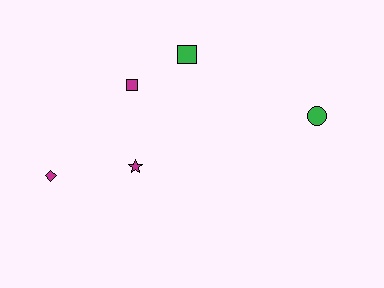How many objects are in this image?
There are 5 objects.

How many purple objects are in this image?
There are no purple objects.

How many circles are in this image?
There is 1 circle.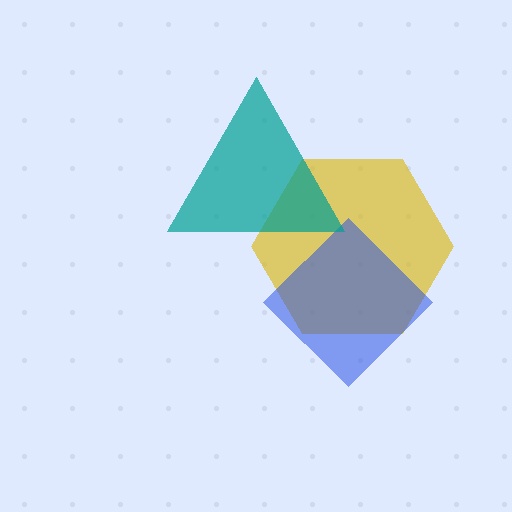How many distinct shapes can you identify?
There are 3 distinct shapes: a yellow hexagon, a blue diamond, a teal triangle.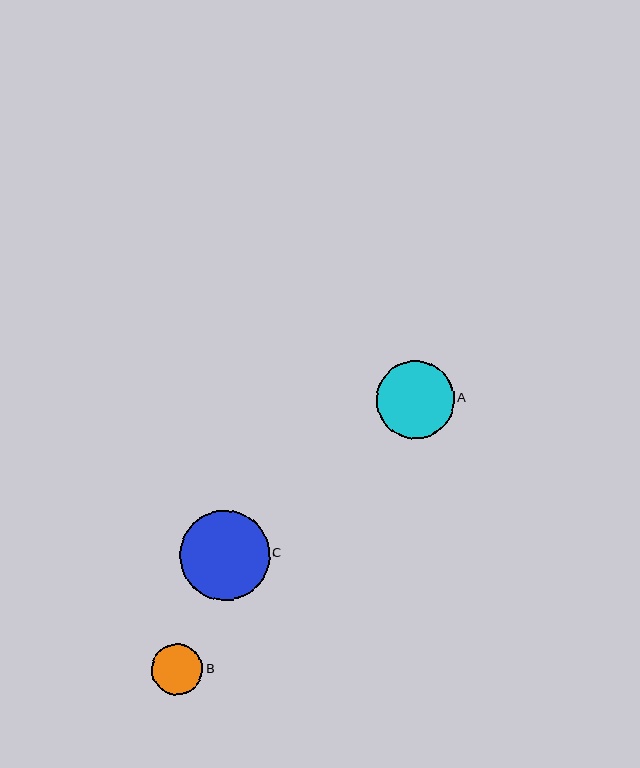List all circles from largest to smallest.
From largest to smallest: C, A, B.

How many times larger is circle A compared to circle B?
Circle A is approximately 1.5 times the size of circle B.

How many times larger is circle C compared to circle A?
Circle C is approximately 1.2 times the size of circle A.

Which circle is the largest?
Circle C is the largest with a size of approximately 90 pixels.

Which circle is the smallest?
Circle B is the smallest with a size of approximately 51 pixels.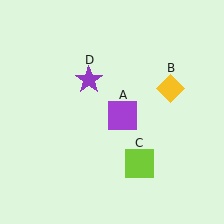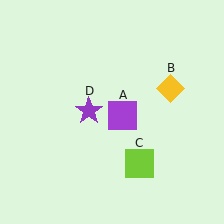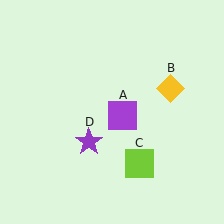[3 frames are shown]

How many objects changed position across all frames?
1 object changed position: purple star (object D).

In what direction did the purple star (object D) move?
The purple star (object D) moved down.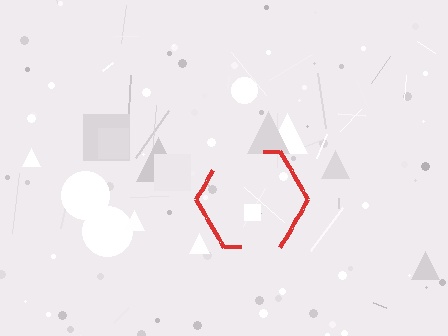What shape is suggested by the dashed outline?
The dashed outline suggests a hexagon.